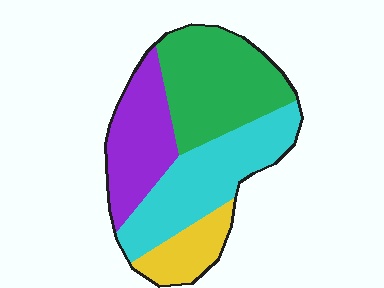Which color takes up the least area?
Yellow, at roughly 15%.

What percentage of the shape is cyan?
Cyan covers about 30% of the shape.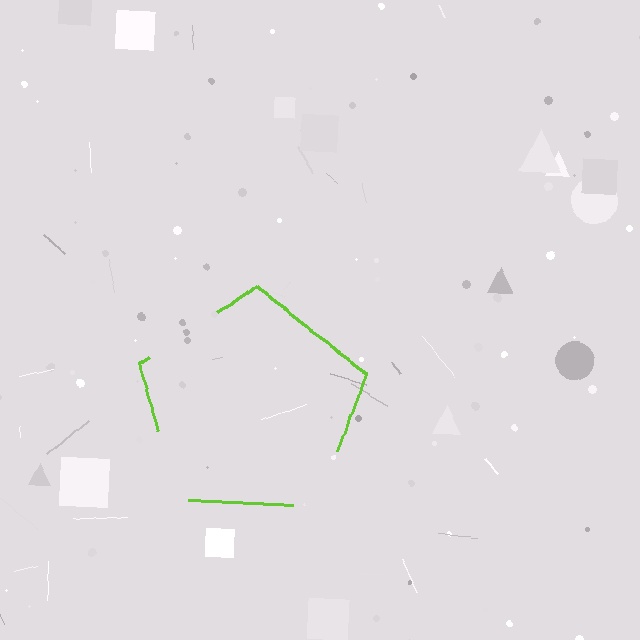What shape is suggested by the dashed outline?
The dashed outline suggests a pentagon.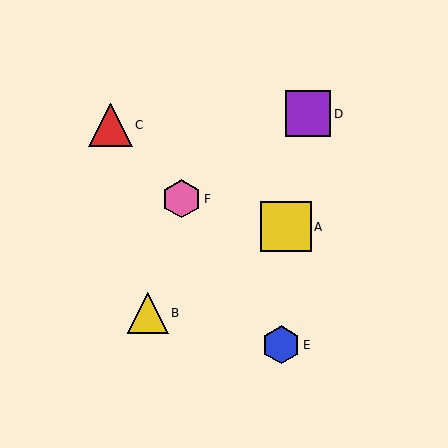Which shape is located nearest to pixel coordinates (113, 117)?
The red triangle (labeled C) at (110, 125) is nearest to that location.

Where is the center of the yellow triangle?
The center of the yellow triangle is at (148, 313).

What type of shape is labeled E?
Shape E is a blue hexagon.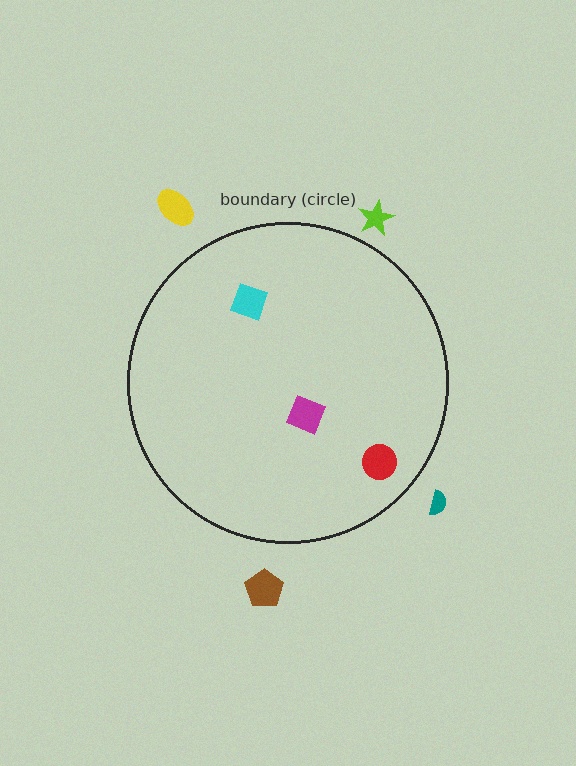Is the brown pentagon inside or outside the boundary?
Outside.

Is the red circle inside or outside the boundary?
Inside.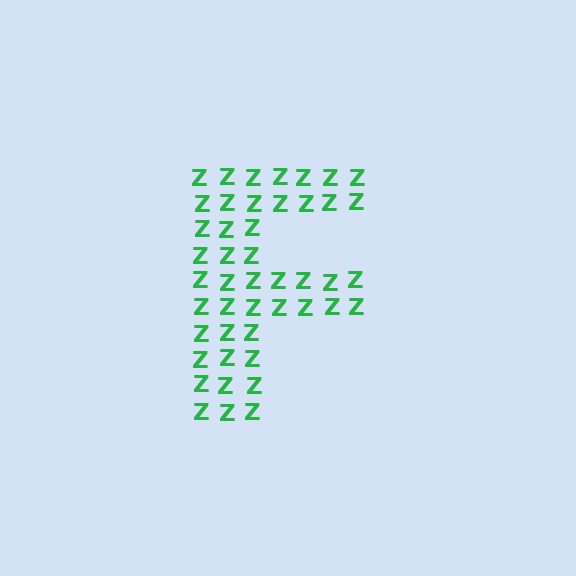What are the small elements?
The small elements are letter Z's.